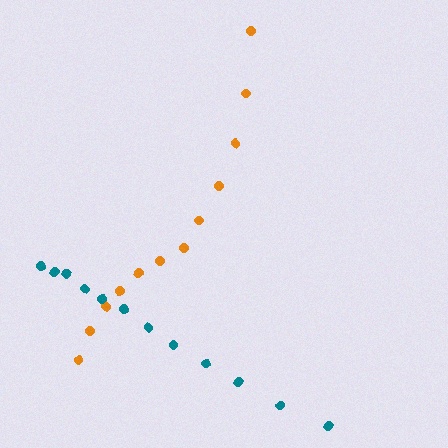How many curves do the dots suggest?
There are 2 distinct paths.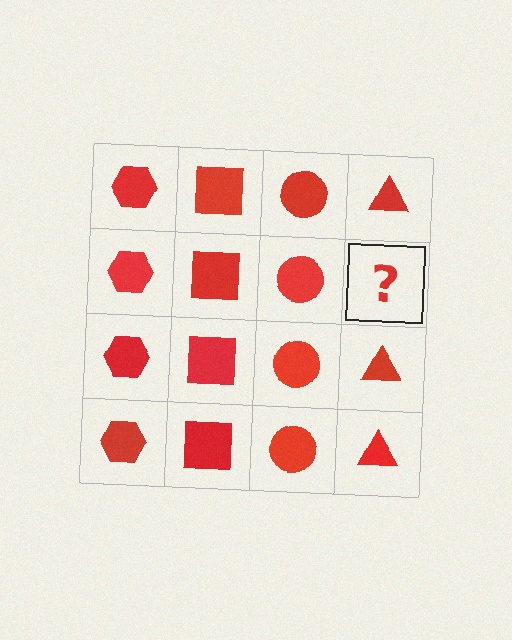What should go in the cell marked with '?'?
The missing cell should contain a red triangle.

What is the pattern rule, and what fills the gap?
The rule is that each column has a consistent shape. The gap should be filled with a red triangle.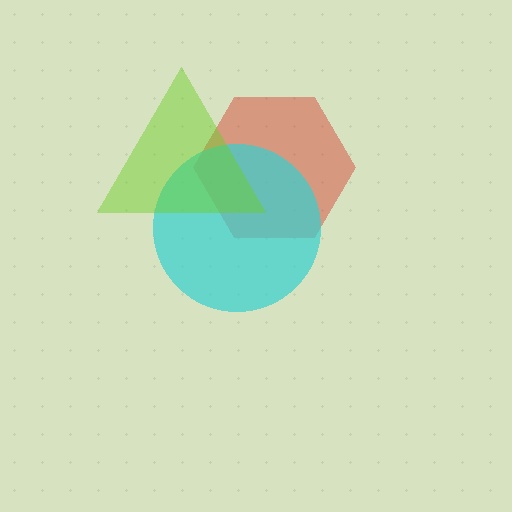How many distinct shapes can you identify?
There are 3 distinct shapes: a red hexagon, a cyan circle, a lime triangle.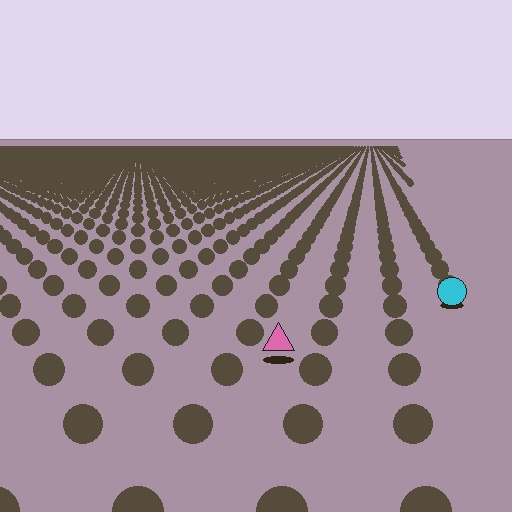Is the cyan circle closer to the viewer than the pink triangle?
No. The pink triangle is closer — you can tell from the texture gradient: the ground texture is coarser near it.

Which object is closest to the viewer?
The pink triangle is closest. The texture marks near it are larger and more spread out.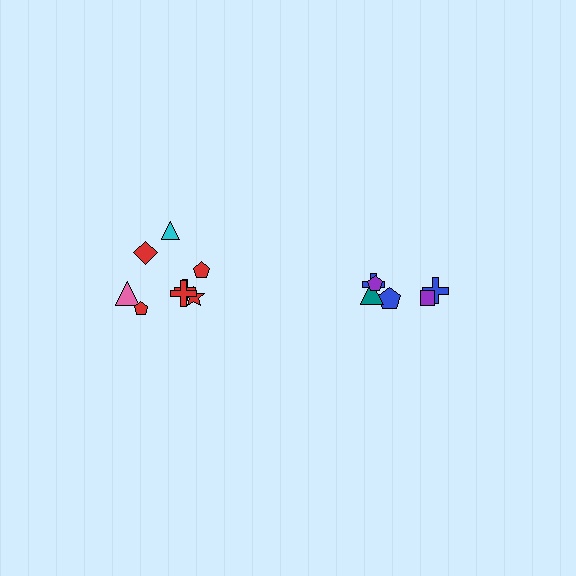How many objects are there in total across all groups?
There are 14 objects.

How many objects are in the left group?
There are 8 objects.